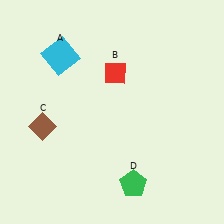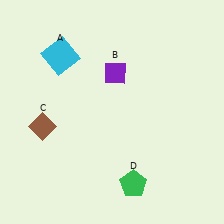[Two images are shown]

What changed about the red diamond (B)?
In Image 1, B is red. In Image 2, it changed to purple.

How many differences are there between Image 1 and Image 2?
There is 1 difference between the two images.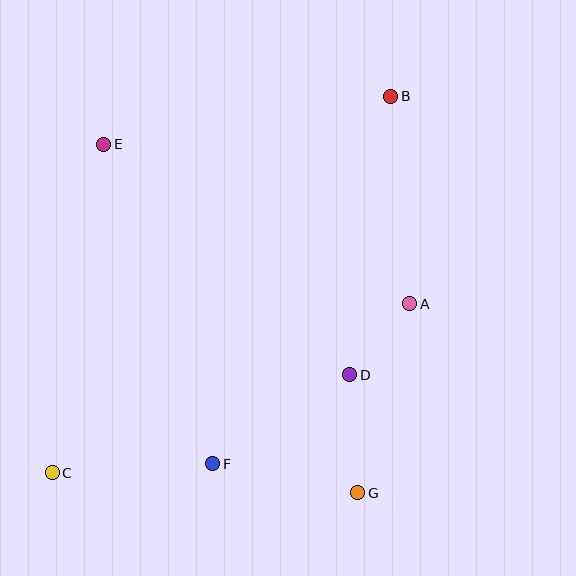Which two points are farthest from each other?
Points B and C are farthest from each other.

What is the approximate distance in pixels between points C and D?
The distance between C and D is approximately 313 pixels.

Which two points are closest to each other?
Points A and D are closest to each other.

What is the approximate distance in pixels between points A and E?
The distance between A and E is approximately 345 pixels.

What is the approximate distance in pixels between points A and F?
The distance between A and F is approximately 253 pixels.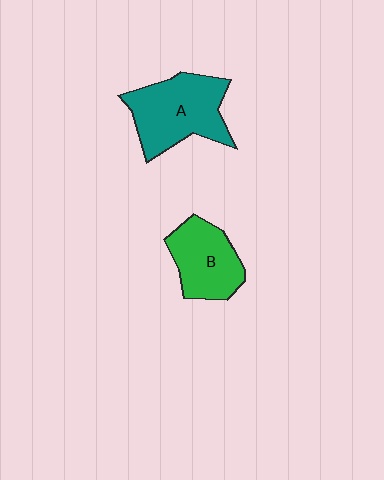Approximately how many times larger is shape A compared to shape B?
Approximately 1.3 times.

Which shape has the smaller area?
Shape B (green).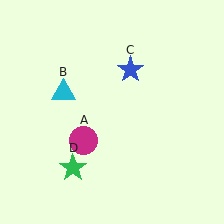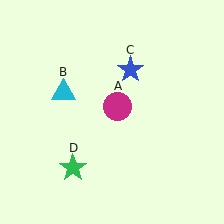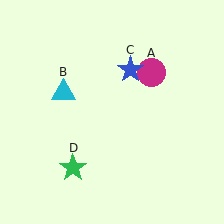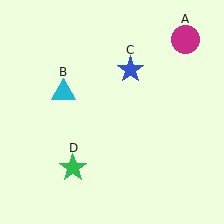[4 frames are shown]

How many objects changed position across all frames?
1 object changed position: magenta circle (object A).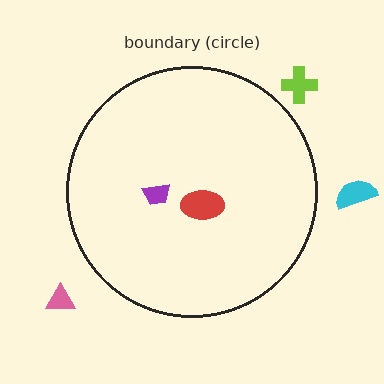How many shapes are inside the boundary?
2 inside, 3 outside.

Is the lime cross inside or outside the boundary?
Outside.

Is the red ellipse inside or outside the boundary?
Inside.